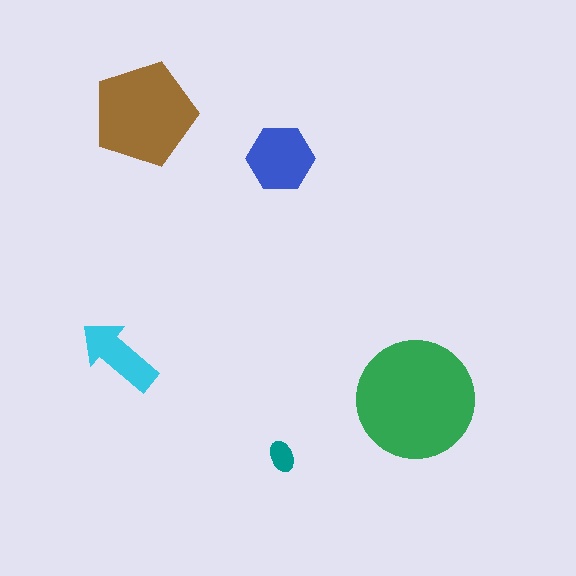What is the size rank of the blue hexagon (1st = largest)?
3rd.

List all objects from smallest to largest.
The teal ellipse, the cyan arrow, the blue hexagon, the brown pentagon, the green circle.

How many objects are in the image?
There are 5 objects in the image.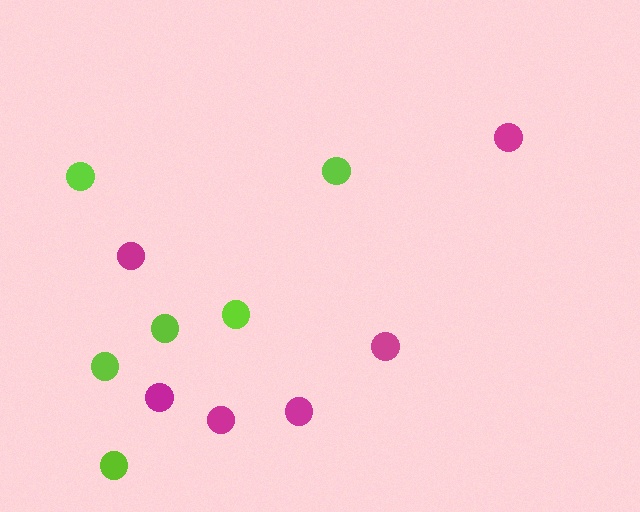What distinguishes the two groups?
There are 2 groups: one group of lime circles (6) and one group of magenta circles (6).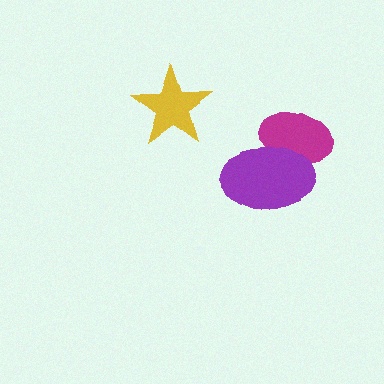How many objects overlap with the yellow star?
0 objects overlap with the yellow star.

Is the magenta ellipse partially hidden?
Yes, it is partially covered by another shape.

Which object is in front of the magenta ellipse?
The purple ellipse is in front of the magenta ellipse.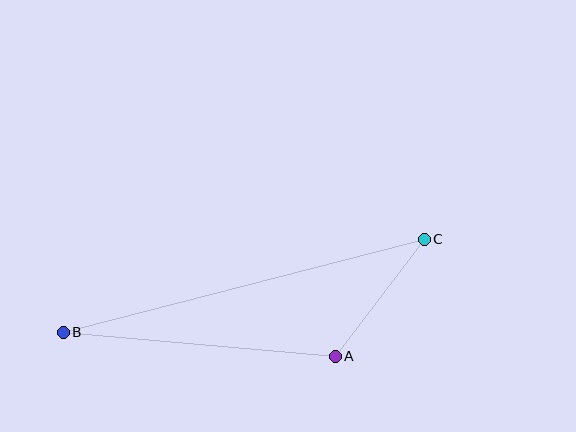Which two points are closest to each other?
Points A and C are closest to each other.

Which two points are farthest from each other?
Points B and C are farthest from each other.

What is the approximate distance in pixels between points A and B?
The distance between A and B is approximately 273 pixels.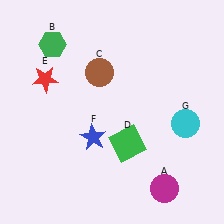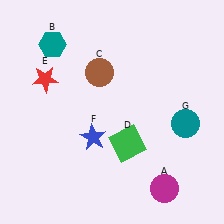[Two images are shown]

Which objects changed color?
B changed from green to teal. G changed from cyan to teal.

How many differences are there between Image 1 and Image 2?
There are 2 differences between the two images.